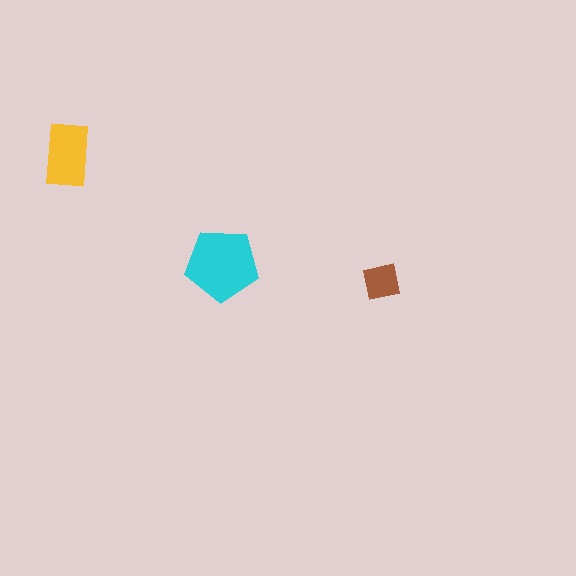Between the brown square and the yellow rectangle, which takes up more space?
The yellow rectangle.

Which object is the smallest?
The brown square.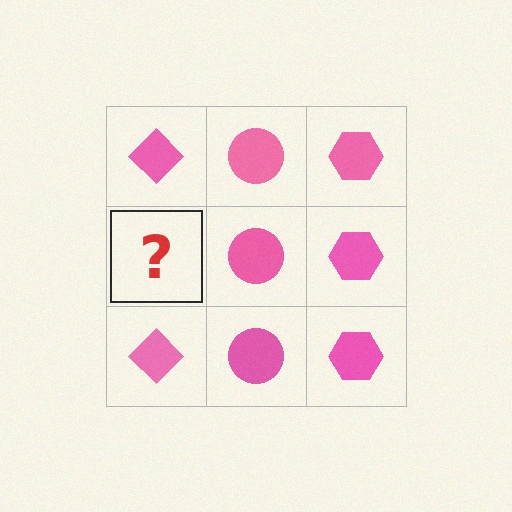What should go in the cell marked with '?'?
The missing cell should contain a pink diamond.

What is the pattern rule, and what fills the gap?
The rule is that each column has a consistent shape. The gap should be filled with a pink diamond.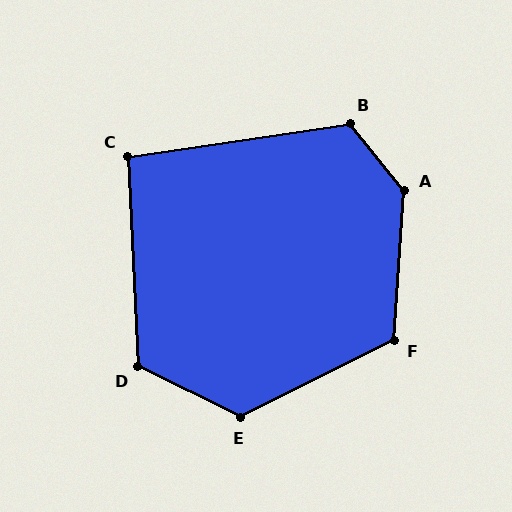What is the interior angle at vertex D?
Approximately 119 degrees (obtuse).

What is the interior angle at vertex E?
Approximately 127 degrees (obtuse).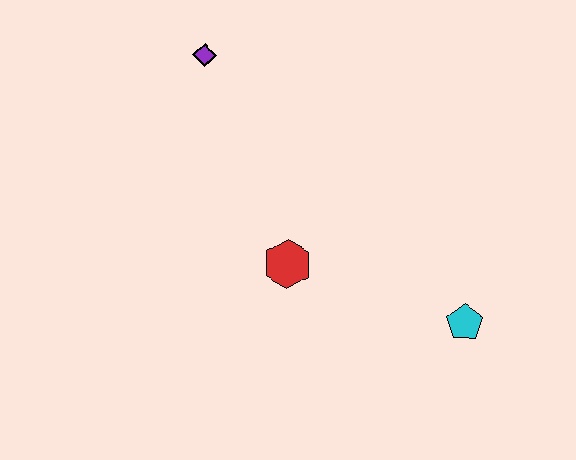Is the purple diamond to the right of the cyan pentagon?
No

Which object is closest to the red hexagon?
The cyan pentagon is closest to the red hexagon.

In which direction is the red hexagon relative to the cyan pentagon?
The red hexagon is to the left of the cyan pentagon.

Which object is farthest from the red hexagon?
The purple diamond is farthest from the red hexagon.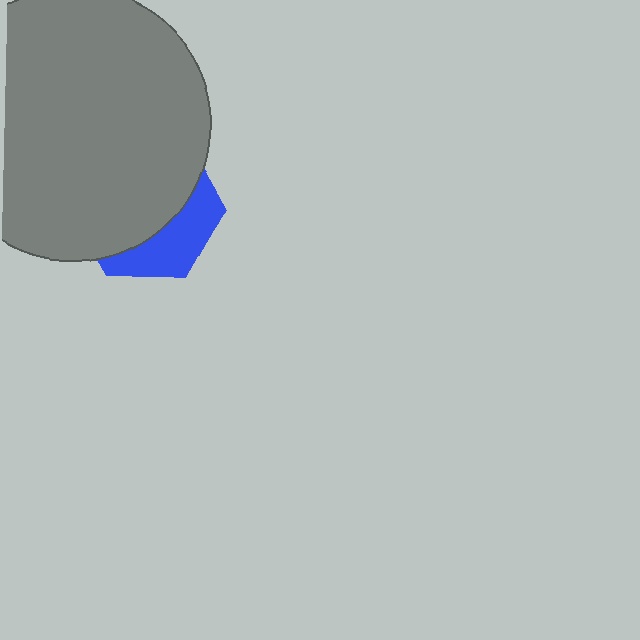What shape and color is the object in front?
The object in front is a gray circle.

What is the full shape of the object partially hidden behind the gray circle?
The partially hidden object is a blue hexagon.